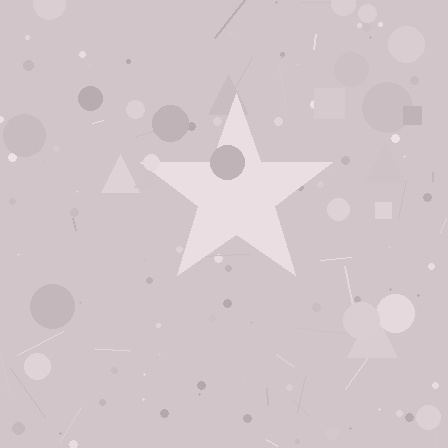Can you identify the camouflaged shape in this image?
The camouflaged shape is a star.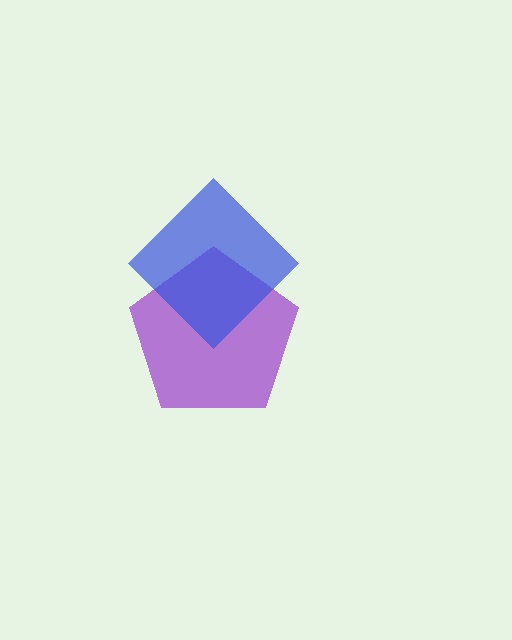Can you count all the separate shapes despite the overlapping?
Yes, there are 2 separate shapes.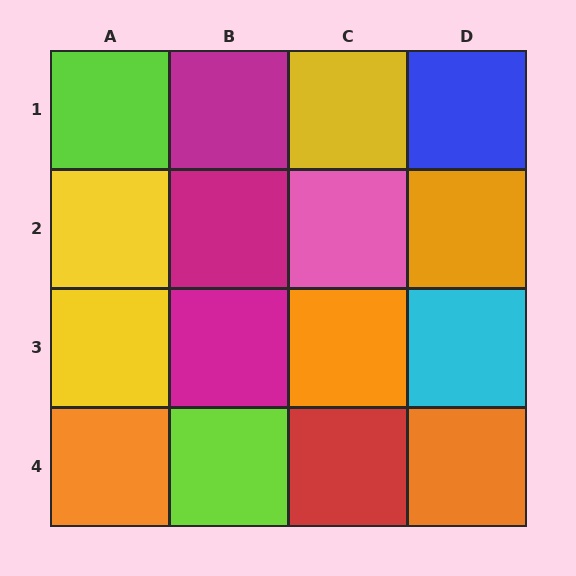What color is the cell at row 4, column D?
Orange.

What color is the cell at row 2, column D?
Orange.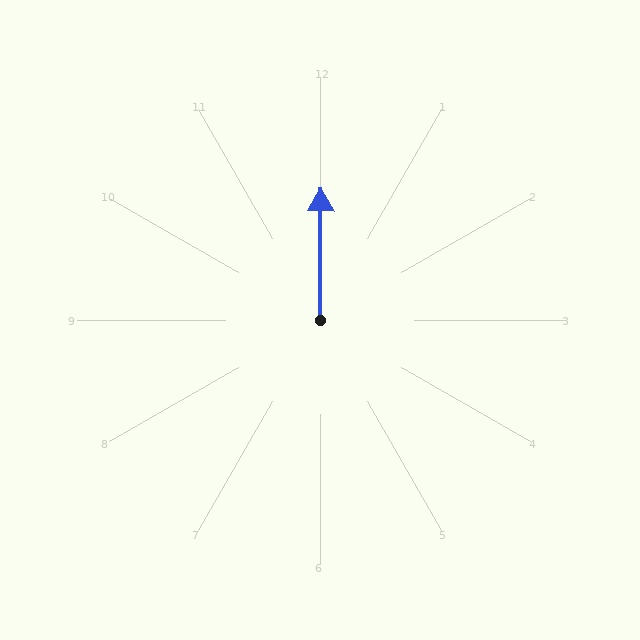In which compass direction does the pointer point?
North.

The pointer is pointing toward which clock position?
Roughly 12 o'clock.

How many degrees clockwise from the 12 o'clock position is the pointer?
Approximately 0 degrees.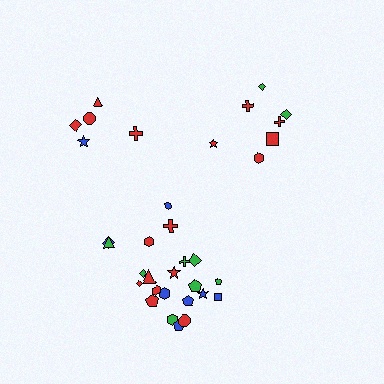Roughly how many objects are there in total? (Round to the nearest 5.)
Roughly 35 objects in total.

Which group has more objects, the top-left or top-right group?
The top-right group.